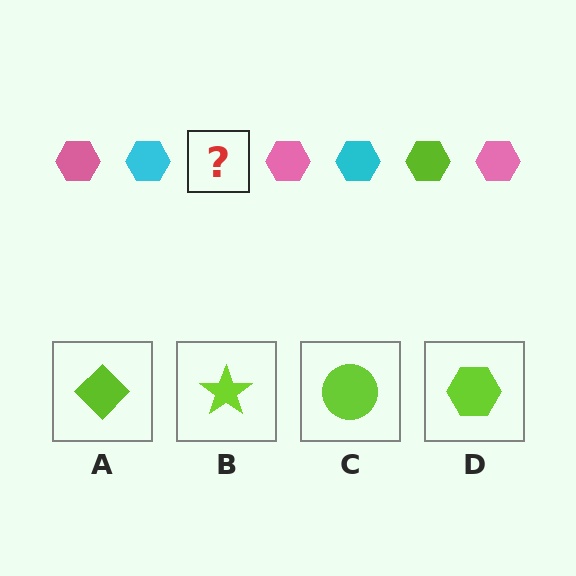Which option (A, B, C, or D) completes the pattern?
D.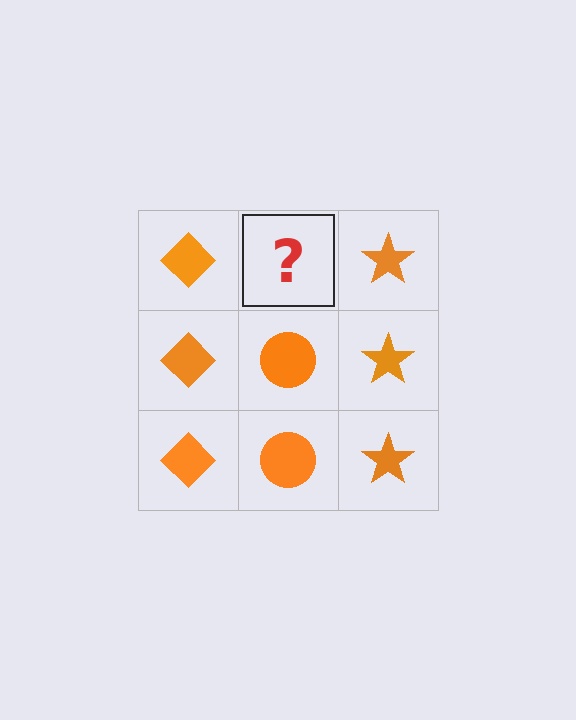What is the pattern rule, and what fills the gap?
The rule is that each column has a consistent shape. The gap should be filled with an orange circle.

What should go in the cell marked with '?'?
The missing cell should contain an orange circle.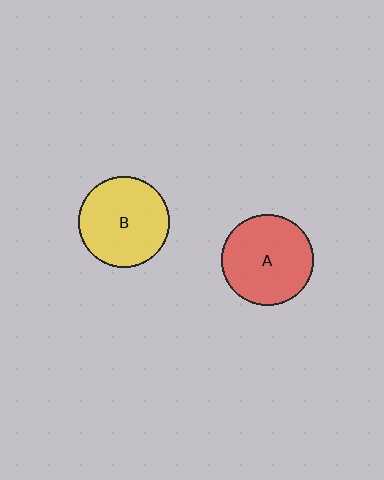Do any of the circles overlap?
No, none of the circles overlap.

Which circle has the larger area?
Circle A (red).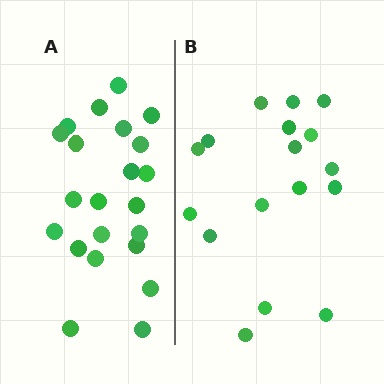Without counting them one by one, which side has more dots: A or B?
Region A (the left region) has more dots.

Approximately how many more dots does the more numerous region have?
Region A has about 5 more dots than region B.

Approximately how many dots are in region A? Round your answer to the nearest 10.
About 20 dots. (The exact count is 22, which rounds to 20.)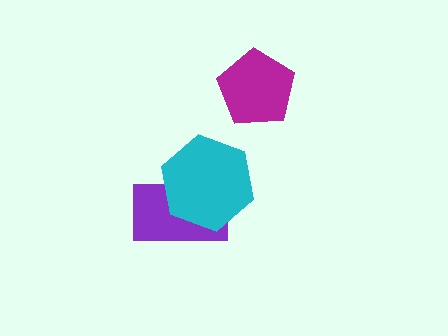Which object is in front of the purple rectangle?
The cyan hexagon is in front of the purple rectangle.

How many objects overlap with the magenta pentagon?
0 objects overlap with the magenta pentagon.